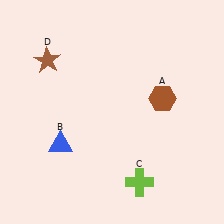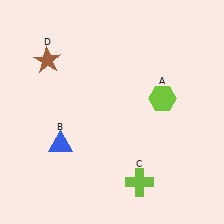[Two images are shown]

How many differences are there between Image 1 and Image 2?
There is 1 difference between the two images.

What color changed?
The hexagon (A) changed from brown in Image 1 to lime in Image 2.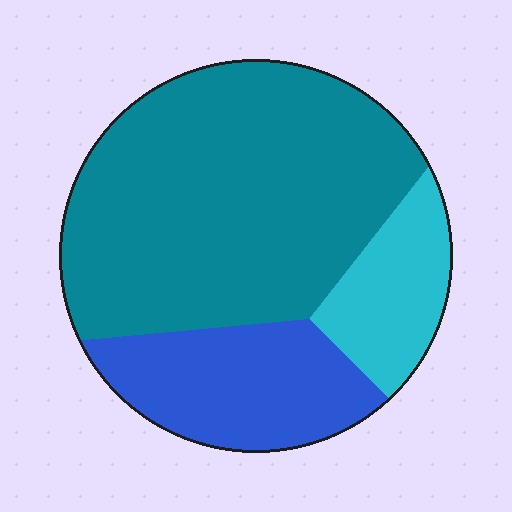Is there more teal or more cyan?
Teal.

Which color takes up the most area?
Teal, at roughly 60%.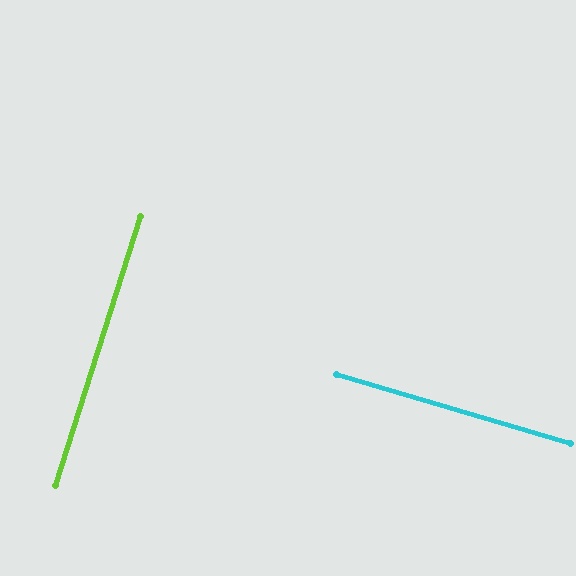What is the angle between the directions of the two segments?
Approximately 89 degrees.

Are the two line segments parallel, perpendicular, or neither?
Perpendicular — they meet at approximately 89°.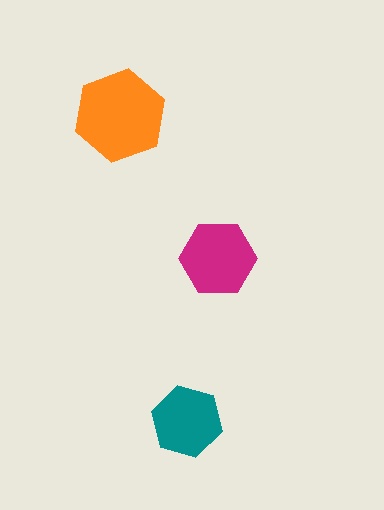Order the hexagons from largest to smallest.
the orange one, the magenta one, the teal one.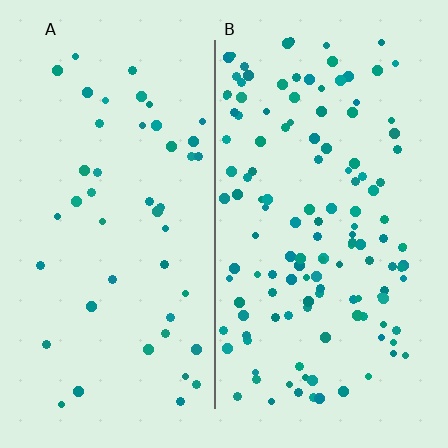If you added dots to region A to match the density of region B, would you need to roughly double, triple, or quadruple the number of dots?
Approximately triple.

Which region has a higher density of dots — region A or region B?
B (the right).